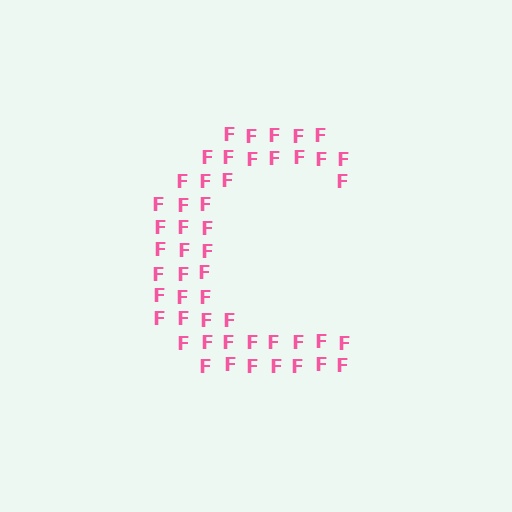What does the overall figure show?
The overall figure shows the letter C.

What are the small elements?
The small elements are letter F's.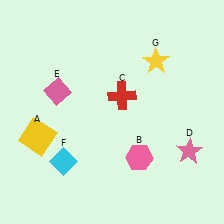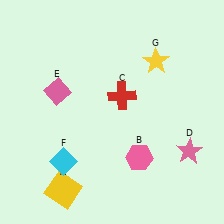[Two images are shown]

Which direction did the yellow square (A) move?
The yellow square (A) moved down.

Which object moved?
The yellow square (A) moved down.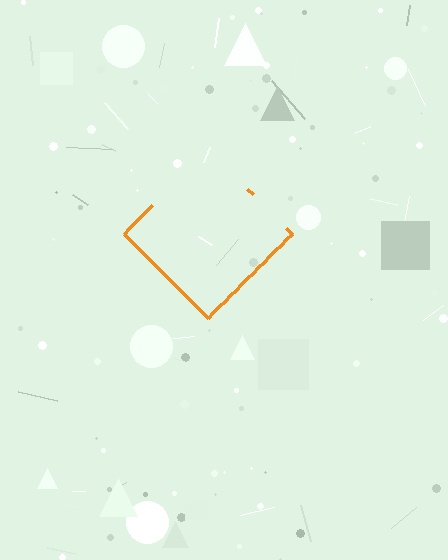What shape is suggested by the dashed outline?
The dashed outline suggests a diamond.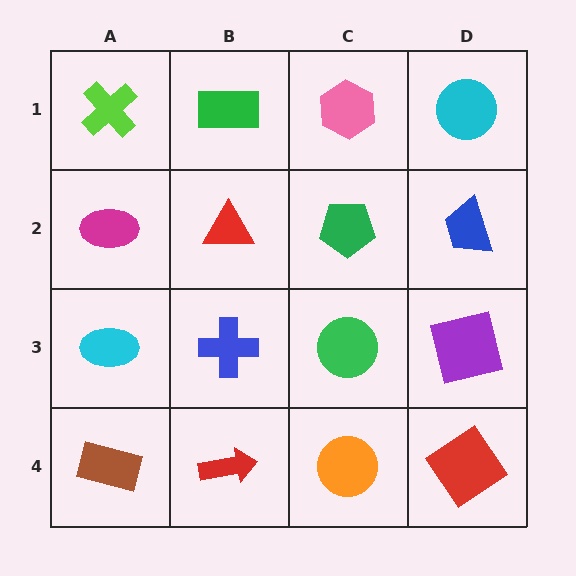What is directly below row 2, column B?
A blue cross.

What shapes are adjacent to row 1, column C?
A green pentagon (row 2, column C), a green rectangle (row 1, column B), a cyan circle (row 1, column D).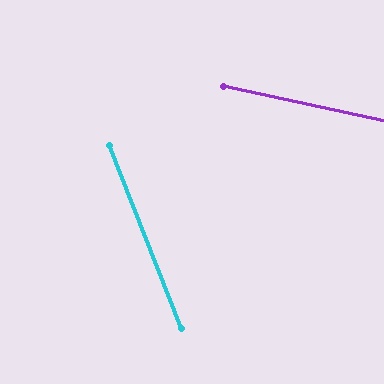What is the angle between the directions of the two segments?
Approximately 57 degrees.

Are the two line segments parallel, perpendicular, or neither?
Neither parallel nor perpendicular — they differ by about 57°.